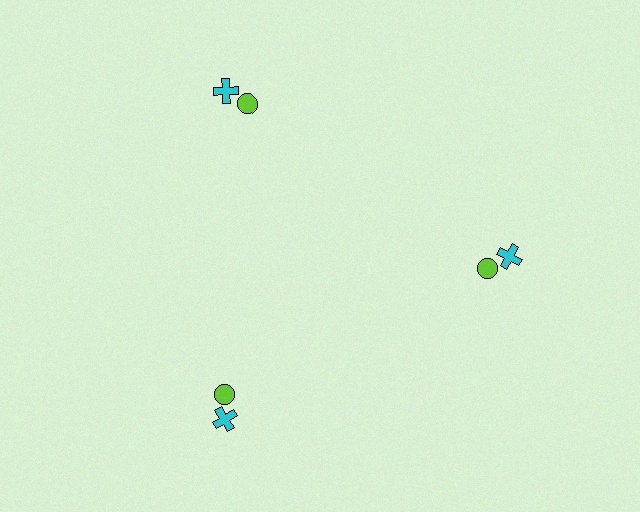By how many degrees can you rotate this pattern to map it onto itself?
The pattern maps onto itself every 120 degrees of rotation.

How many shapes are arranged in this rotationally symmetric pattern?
There are 6 shapes, arranged in 3 groups of 2.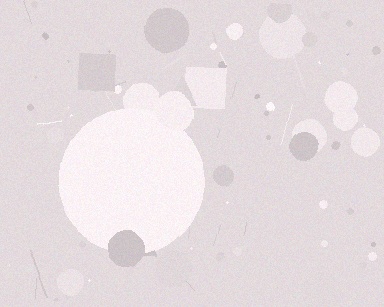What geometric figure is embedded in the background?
A circle is embedded in the background.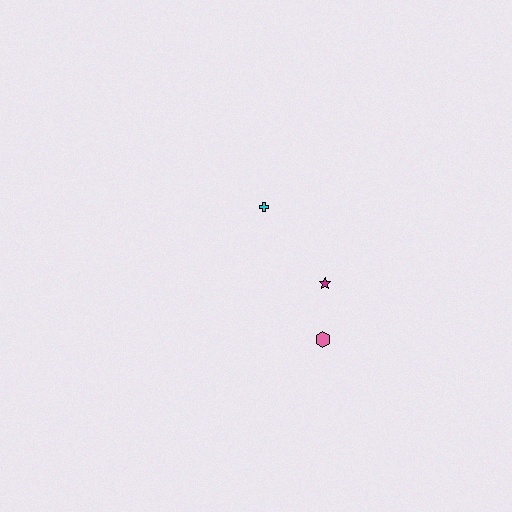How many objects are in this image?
There are 3 objects.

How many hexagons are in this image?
There is 1 hexagon.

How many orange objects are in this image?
There are no orange objects.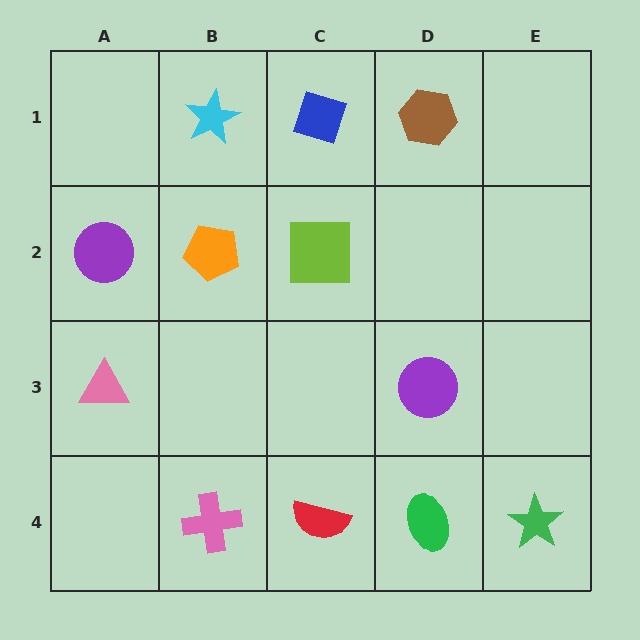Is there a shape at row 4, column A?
No, that cell is empty.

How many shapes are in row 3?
2 shapes.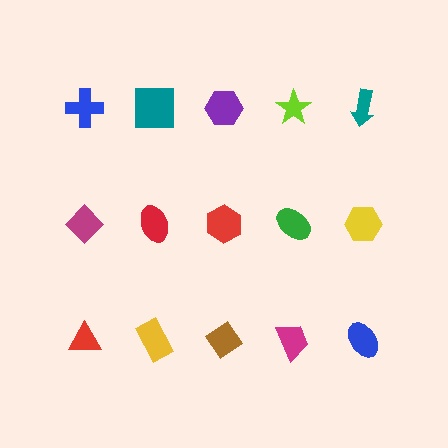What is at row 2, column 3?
A red hexagon.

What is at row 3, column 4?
A magenta trapezoid.